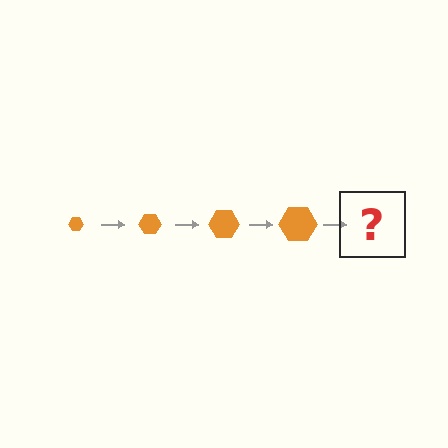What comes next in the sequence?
The next element should be an orange hexagon, larger than the previous one.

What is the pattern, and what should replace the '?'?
The pattern is that the hexagon gets progressively larger each step. The '?' should be an orange hexagon, larger than the previous one.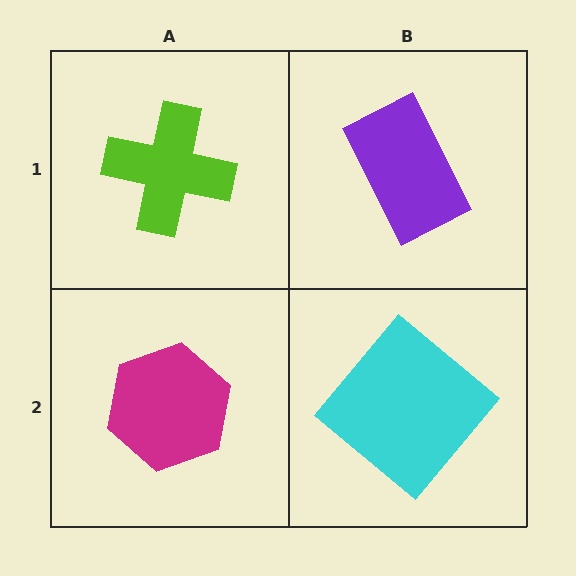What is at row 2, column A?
A magenta hexagon.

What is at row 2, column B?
A cyan diamond.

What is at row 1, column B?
A purple rectangle.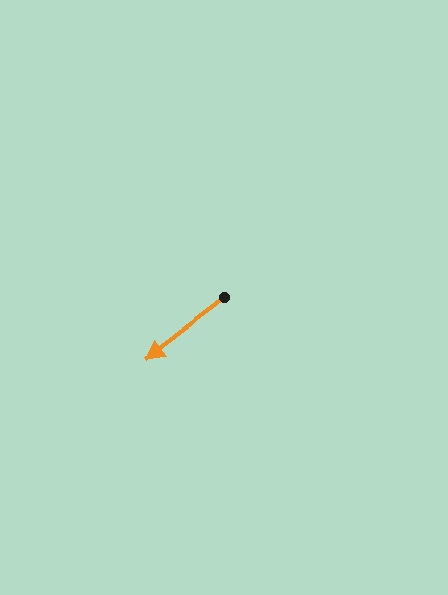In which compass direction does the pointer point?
Southwest.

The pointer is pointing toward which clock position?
Roughly 8 o'clock.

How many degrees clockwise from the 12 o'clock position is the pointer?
Approximately 232 degrees.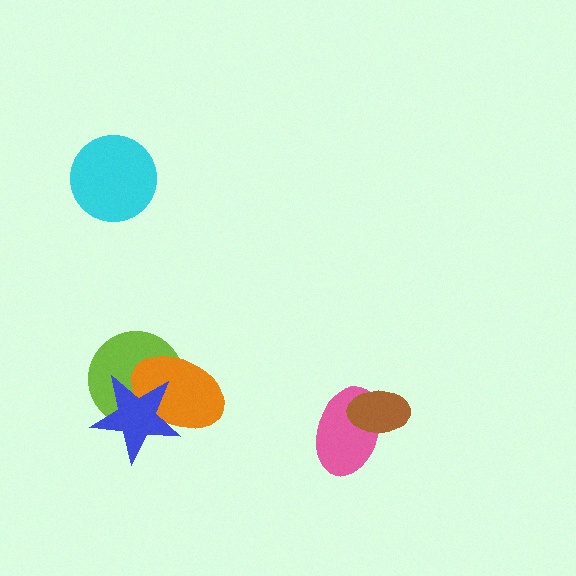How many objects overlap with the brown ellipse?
1 object overlaps with the brown ellipse.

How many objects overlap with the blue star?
2 objects overlap with the blue star.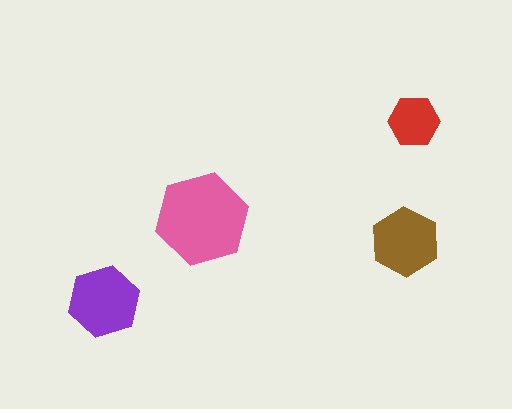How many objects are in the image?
There are 4 objects in the image.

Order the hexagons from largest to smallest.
the pink one, the purple one, the brown one, the red one.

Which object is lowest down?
The purple hexagon is bottommost.